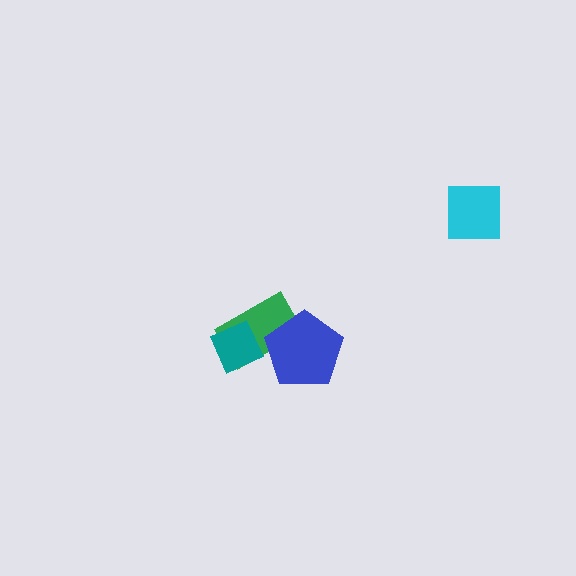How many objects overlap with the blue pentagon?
1 object overlaps with the blue pentagon.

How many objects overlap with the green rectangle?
2 objects overlap with the green rectangle.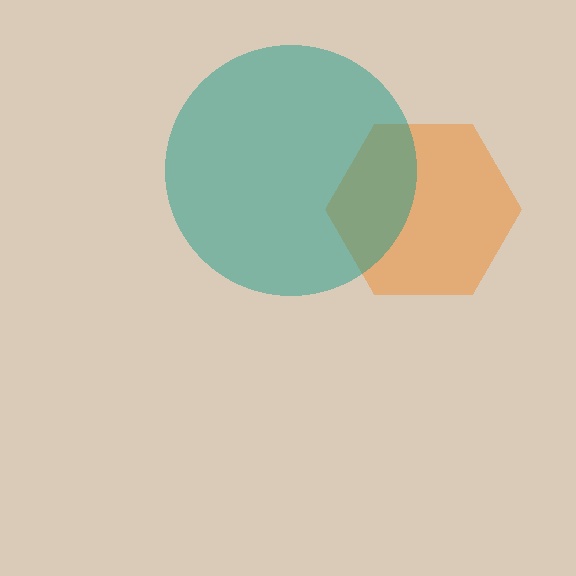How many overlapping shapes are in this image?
There are 2 overlapping shapes in the image.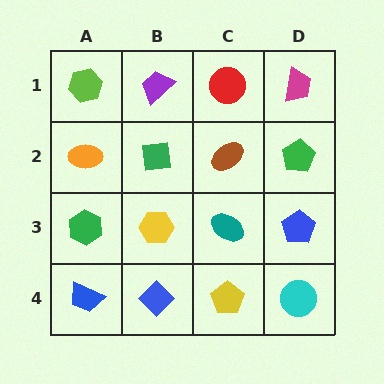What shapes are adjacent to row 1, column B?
A green square (row 2, column B), a lime hexagon (row 1, column A), a red circle (row 1, column C).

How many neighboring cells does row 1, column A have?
2.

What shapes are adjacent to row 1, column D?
A green pentagon (row 2, column D), a red circle (row 1, column C).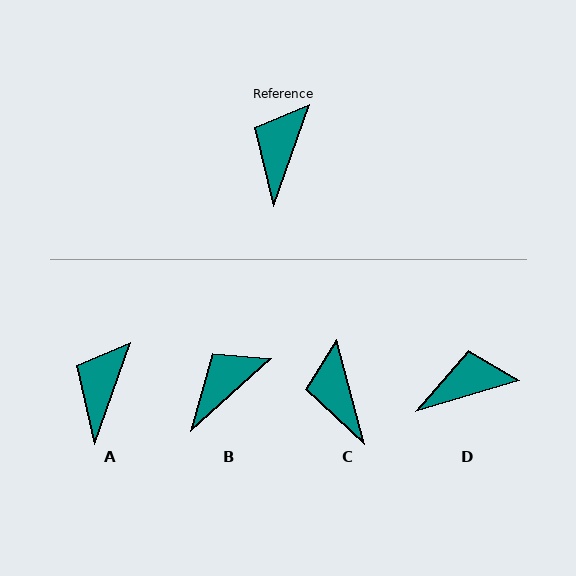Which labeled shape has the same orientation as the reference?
A.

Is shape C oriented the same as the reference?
No, it is off by about 34 degrees.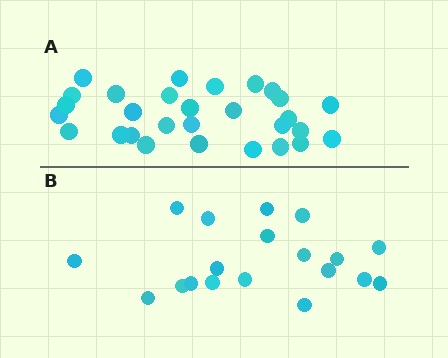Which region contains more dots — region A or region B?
Region A (the top region) has more dots.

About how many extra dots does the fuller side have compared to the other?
Region A has roughly 10 or so more dots than region B.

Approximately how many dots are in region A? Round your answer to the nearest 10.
About 30 dots. (The exact count is 29, which rounds to 30.)